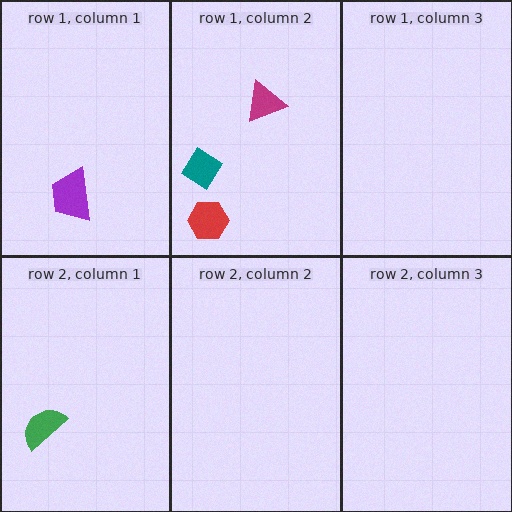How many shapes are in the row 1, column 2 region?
3.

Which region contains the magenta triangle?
The row 1, column 2 region.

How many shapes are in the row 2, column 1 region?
1.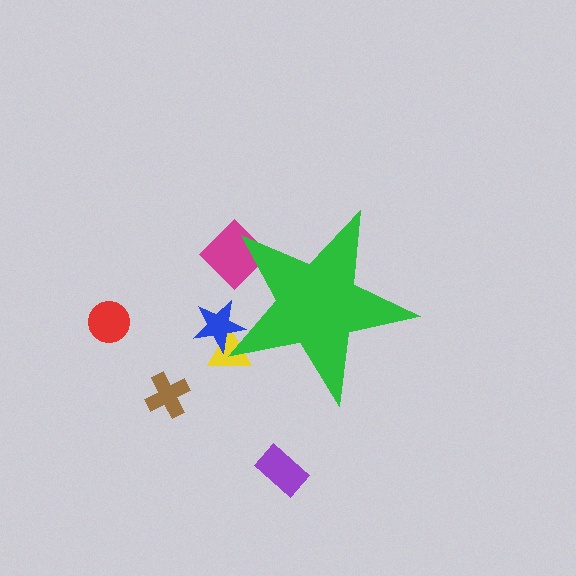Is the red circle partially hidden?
No, the red circle is fully visible.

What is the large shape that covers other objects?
A green star.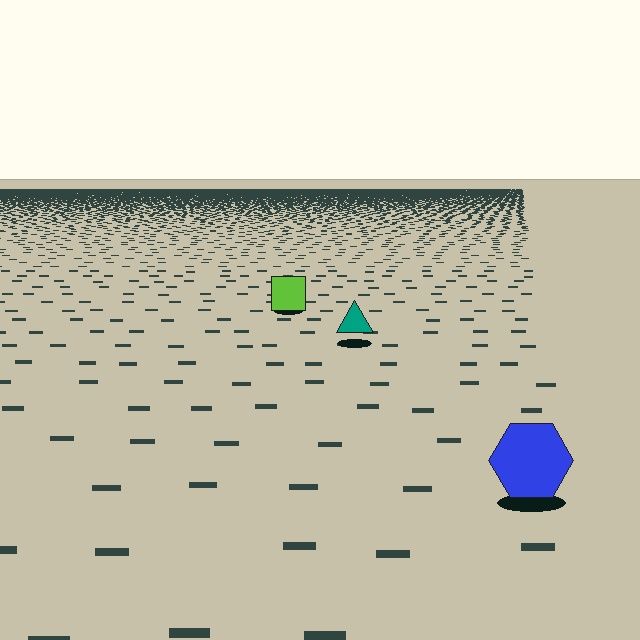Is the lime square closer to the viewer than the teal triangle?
No. The teal triangle is closer — you can tell from the texture gradient: the ground texture is coarser near it.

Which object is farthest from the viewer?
The lime square is farthest from the viewer. It appears smaller and the ground texture around it is denser.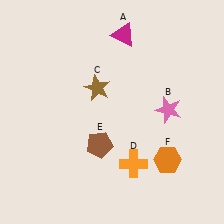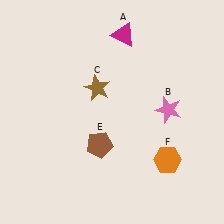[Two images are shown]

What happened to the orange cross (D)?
The orange cross (D) was removed in Image 2. It was in the bottom-right area of Image 1.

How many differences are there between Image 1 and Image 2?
There is 1 difference between the two images.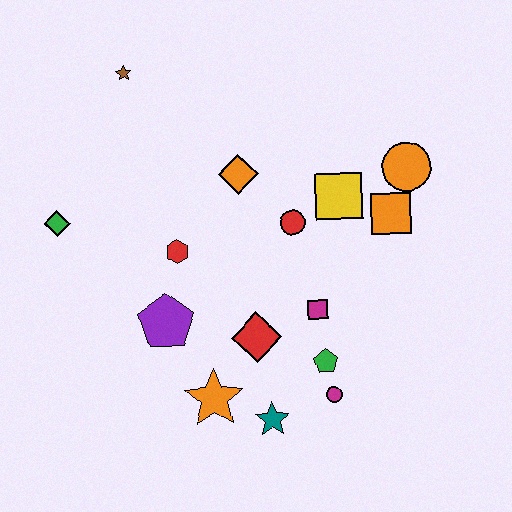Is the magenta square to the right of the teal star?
Yes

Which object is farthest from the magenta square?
The brown star is farthest from the magenta square.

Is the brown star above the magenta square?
Yes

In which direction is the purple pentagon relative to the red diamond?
The purple pentagon is to the left of the red diamond.